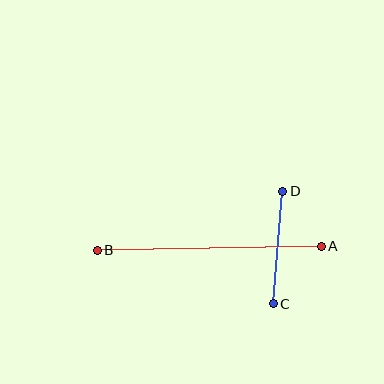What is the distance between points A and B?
The distance is approximately 224 pixels.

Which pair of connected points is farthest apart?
Points A and B are farthest apart.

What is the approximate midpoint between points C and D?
The midpoint is at approximately (278, 248) pixels.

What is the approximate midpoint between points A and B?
The midpoint is at approximately (209, 248) pixels.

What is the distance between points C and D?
The distance is approximately 113 pixels.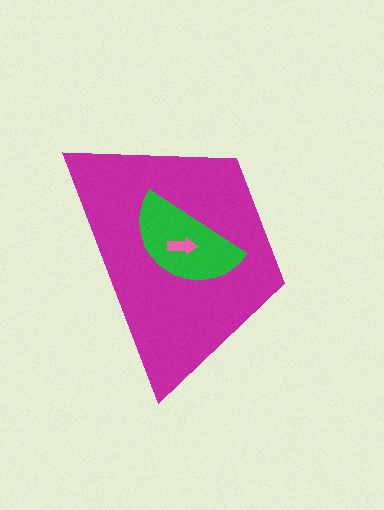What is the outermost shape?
The magenta trapezoid.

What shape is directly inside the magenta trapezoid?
The green semicircle.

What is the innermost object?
The pink arrow.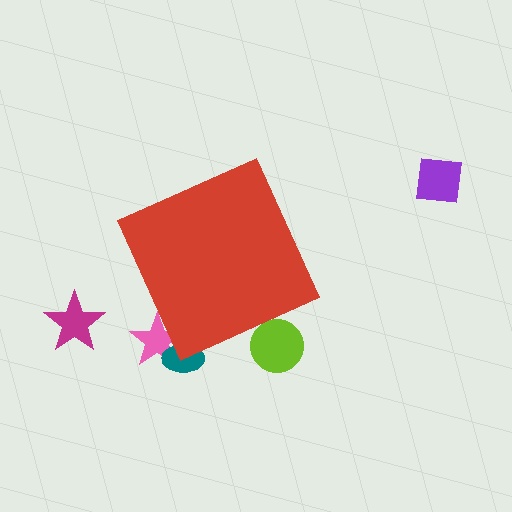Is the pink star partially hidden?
Yes, the pink star is partially hidden behind the red diamond.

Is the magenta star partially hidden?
No, the magenta star is fully visible.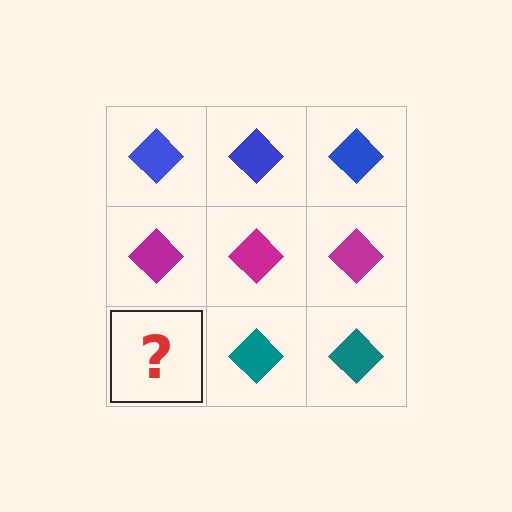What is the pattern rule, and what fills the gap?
The rule is that each row has a consistent color. The gap should be filled with a teal diamond.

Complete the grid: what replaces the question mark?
The question mark should be replaced with a teal diamond.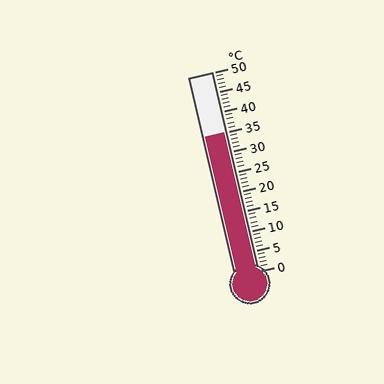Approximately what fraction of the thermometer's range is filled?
The thermometer is filled to approximately 70% of its range.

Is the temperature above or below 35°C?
The temperature is at 35°C.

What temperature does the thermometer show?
The thermometer shows approximately 35°C.